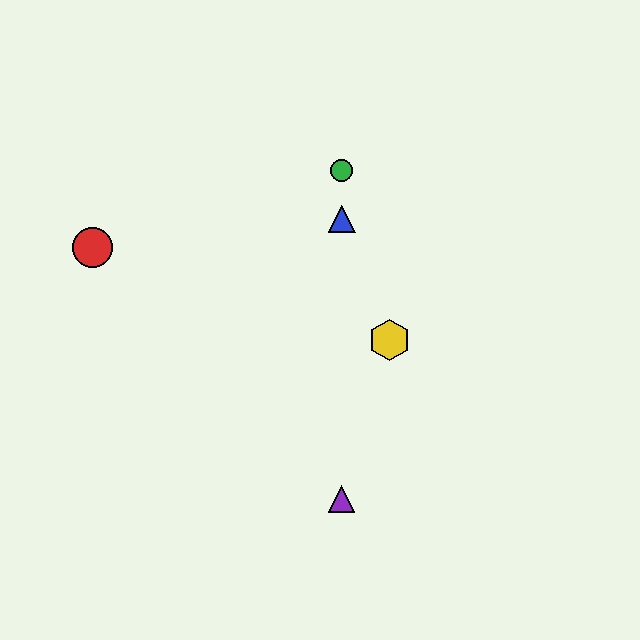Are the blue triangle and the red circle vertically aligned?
No, the blue triangle is at x≈342 and the red circle is at x≈93.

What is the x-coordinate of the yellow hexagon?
The yellow hexagon is at x≈390.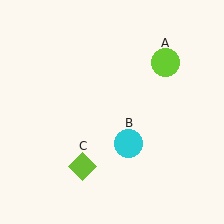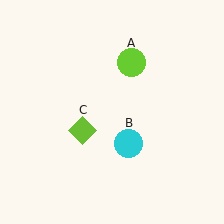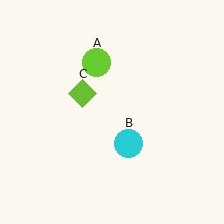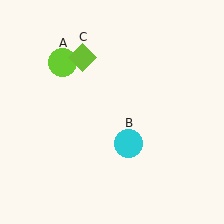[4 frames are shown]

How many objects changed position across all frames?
2 objects changed position: lime circle (object A), lime diamond (object C).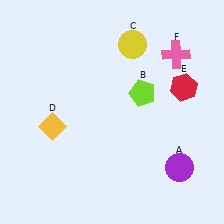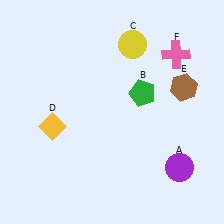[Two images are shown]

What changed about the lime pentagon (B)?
In Image 1, B is lime. In Image 2, it changed to green.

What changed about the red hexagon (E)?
In Image 1, E is red. In Image 2, it changed to brown.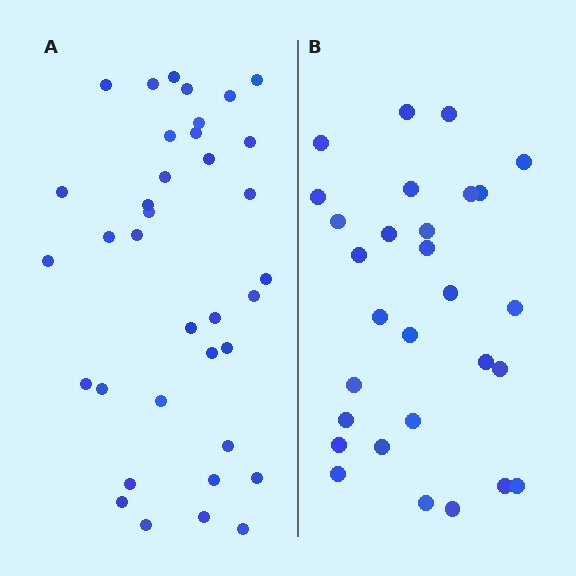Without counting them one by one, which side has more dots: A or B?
Region A (the left region) has more dots.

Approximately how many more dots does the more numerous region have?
Region A has roughly 8 or so more dots than region B.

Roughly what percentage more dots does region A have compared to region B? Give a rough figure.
About 25% more.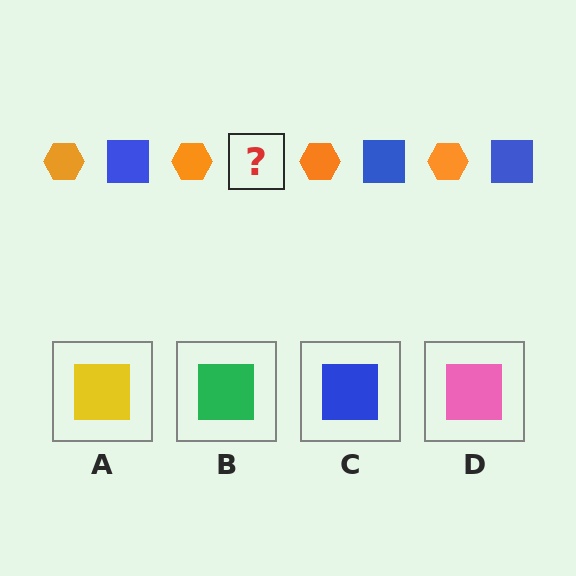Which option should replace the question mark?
Option C.